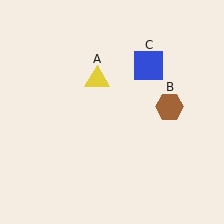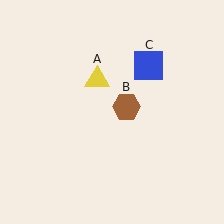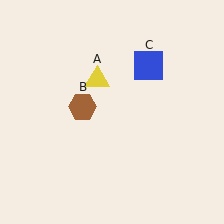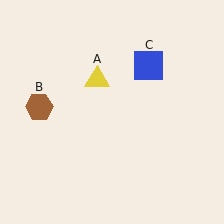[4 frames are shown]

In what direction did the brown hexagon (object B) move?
The brown hexagon (object B) moved left.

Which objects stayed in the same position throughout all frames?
Yellow triangle (object A) and blue square (object C) remained stationary.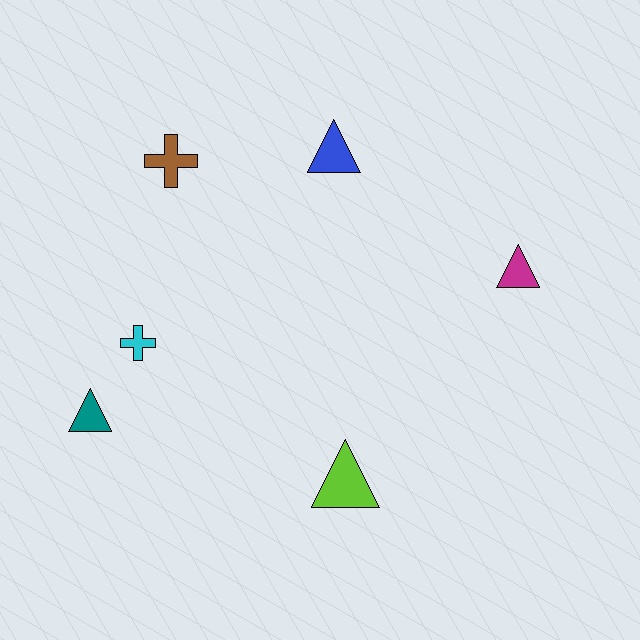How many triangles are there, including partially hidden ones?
There are 4 triangles.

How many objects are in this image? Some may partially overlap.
There are 6 objects.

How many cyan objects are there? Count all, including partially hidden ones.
There is 1 cyan object.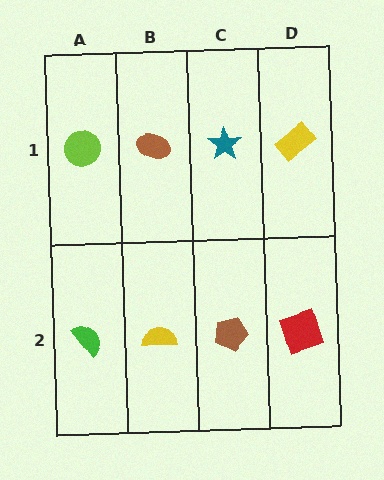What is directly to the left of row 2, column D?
A brown pentagon.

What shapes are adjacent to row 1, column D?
A red square (row 2, column D), a teal star (row 1, column C).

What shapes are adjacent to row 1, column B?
A yellow semicircle (row 2, column B), a lime circle (row 1, column A), a teal star (row 1, column C).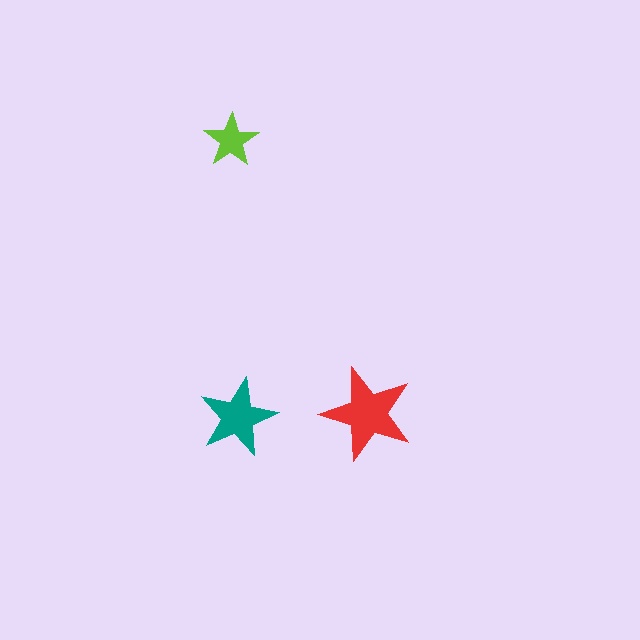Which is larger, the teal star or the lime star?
The teal one.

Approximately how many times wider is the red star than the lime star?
About 1.5 times wider.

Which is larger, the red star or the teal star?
The red one.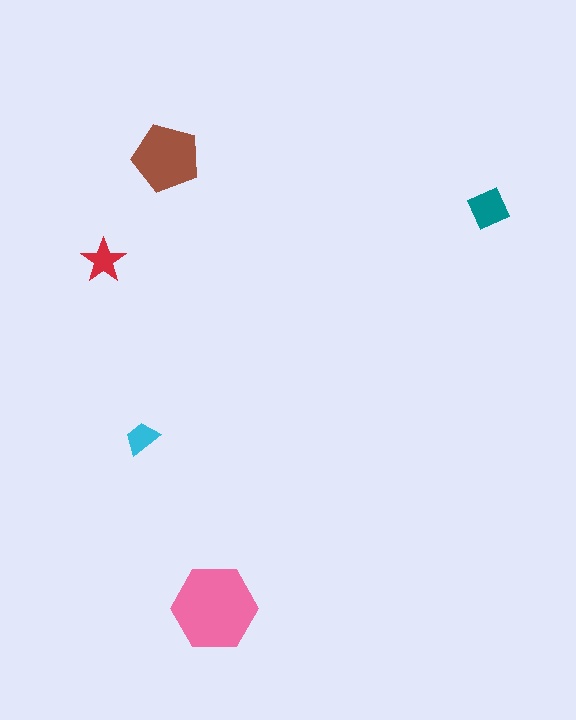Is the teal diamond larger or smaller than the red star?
Larger.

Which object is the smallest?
The cyan trapezoid.